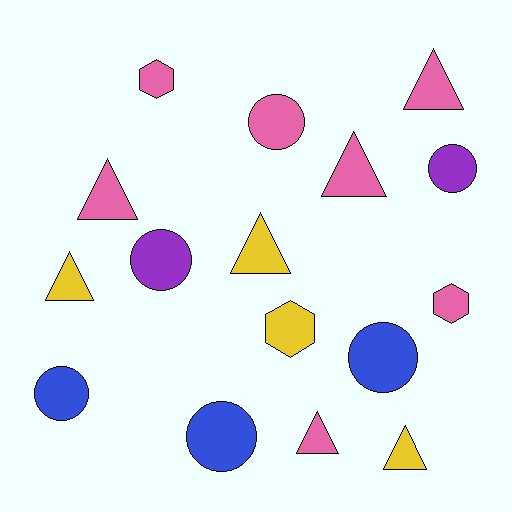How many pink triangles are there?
There are 4 pink triangles.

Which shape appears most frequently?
Triangle, with 7 objects.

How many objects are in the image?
There are 16 objects.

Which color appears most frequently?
Pink, with 7 objects.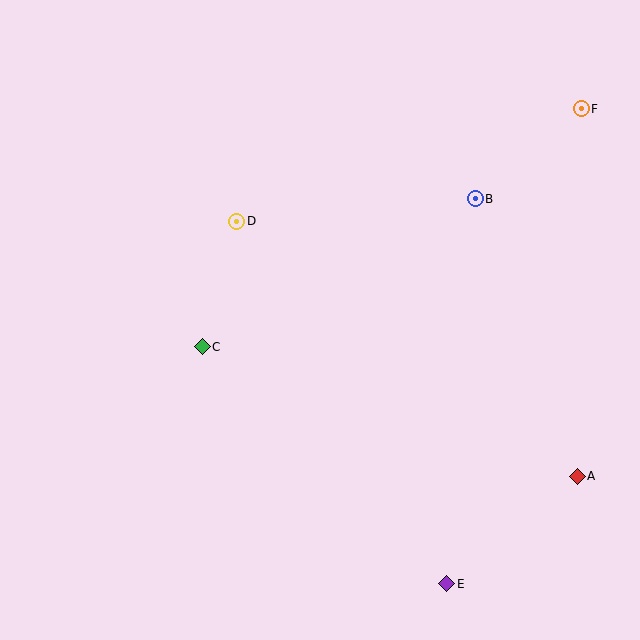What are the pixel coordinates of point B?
Point B is at (475, 199).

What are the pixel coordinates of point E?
Point E is at (447, 584).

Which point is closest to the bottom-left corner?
Point C is closest to the bottom-left corner.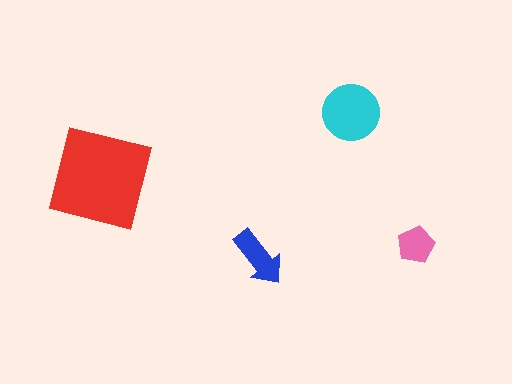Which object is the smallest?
The pink pentagon.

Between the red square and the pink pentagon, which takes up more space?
The red square.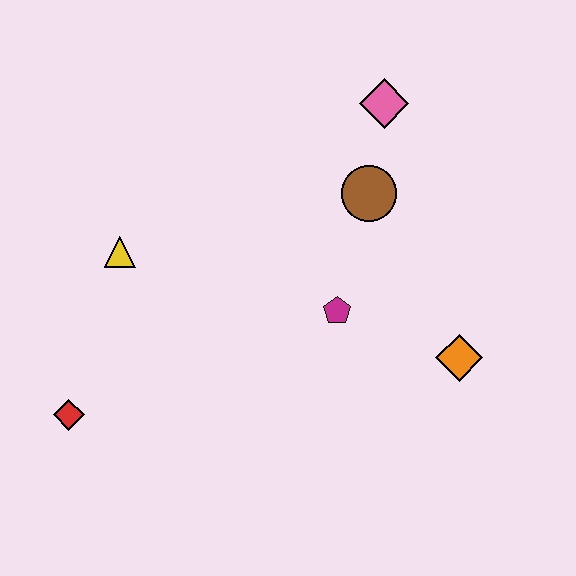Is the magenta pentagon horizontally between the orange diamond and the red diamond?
Yes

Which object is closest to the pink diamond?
The brown circle is closest to the pink diamond.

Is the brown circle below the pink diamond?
Yes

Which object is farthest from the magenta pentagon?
The red diamond is farthest from the magenta pentagon.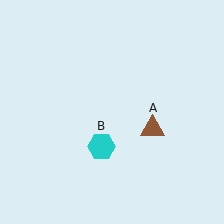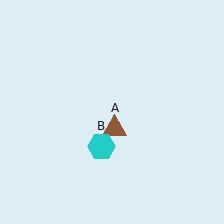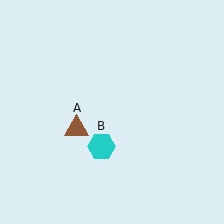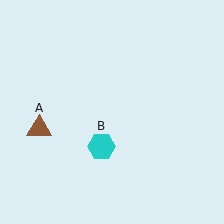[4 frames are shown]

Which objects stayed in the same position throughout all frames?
Cyan hexagon (object B) remained stationary.